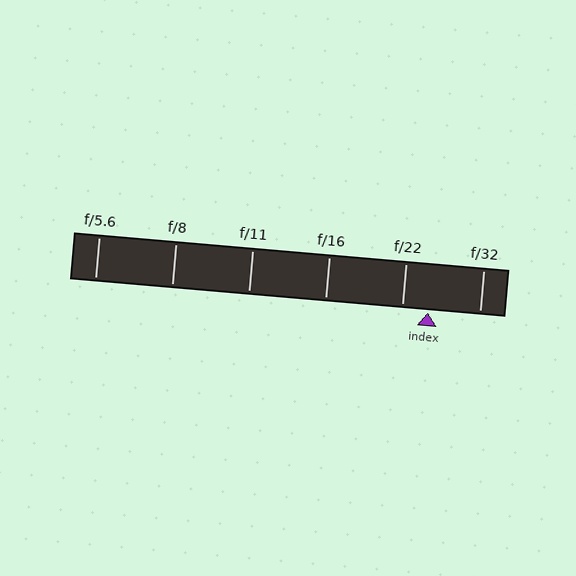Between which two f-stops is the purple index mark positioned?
The index mark is between f/22 and f/32.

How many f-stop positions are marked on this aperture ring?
There are 6 f-stop positions marked.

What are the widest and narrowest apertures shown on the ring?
The widest aperture shown is f/5.6 and the narrowest is f/32.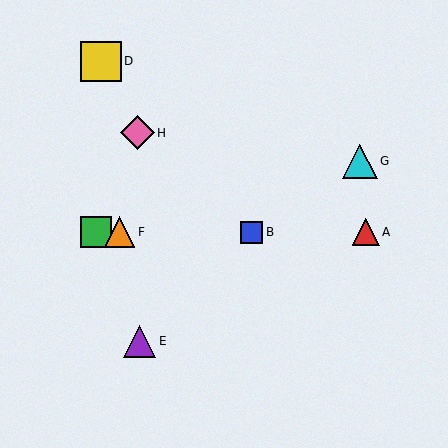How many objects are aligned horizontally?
4 objects (A, B, C, F) are aligned horizontally.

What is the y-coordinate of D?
Object D is at y≈61.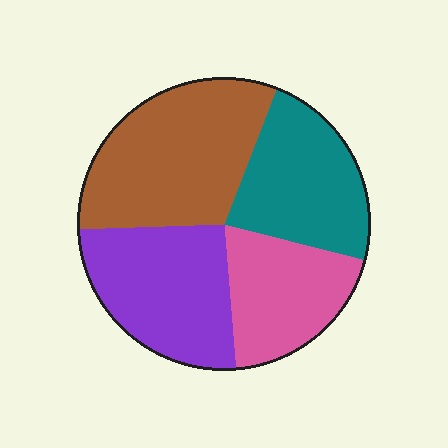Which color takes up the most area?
Brown, at roughly 30%.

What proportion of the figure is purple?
Purple takes up between a sixth and a third of the figure.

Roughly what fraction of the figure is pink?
Pink covers 20% of the figure.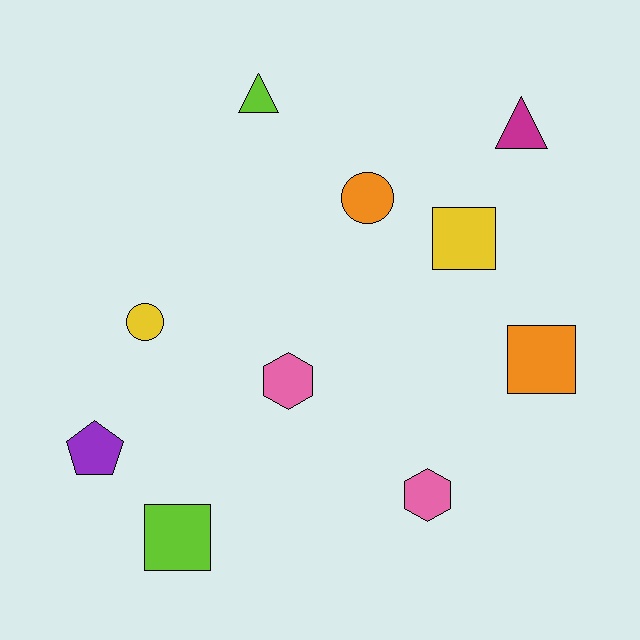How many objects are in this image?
There are 10 objects.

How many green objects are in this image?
There are no green objects.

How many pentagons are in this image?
There is 1 pentagon.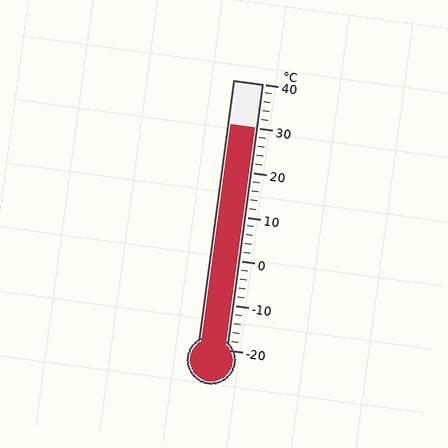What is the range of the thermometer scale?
The thermometer scale ranges from -20°C to 40°C.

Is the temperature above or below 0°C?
The temperature is above 0°C.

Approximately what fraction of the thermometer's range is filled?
The thermometer is filled to approximately 85% of its range.